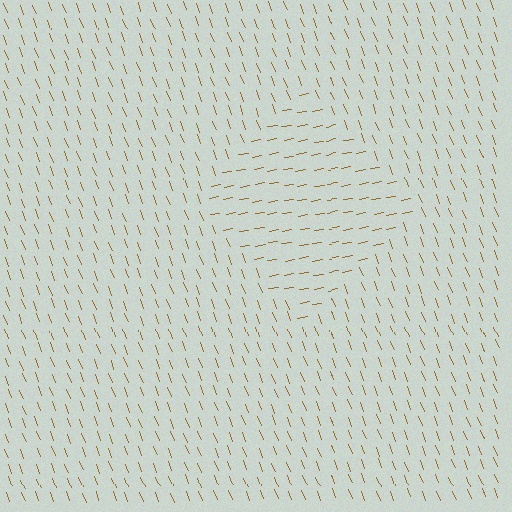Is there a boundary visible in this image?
Yes, there is a texture boundary formed by a change in line orientation.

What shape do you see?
I see a diamond.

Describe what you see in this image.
The image is filled with small brown line segments. A diamond region in the image has lines oriented differently from the surrounding lines, creating a visible texture boundary.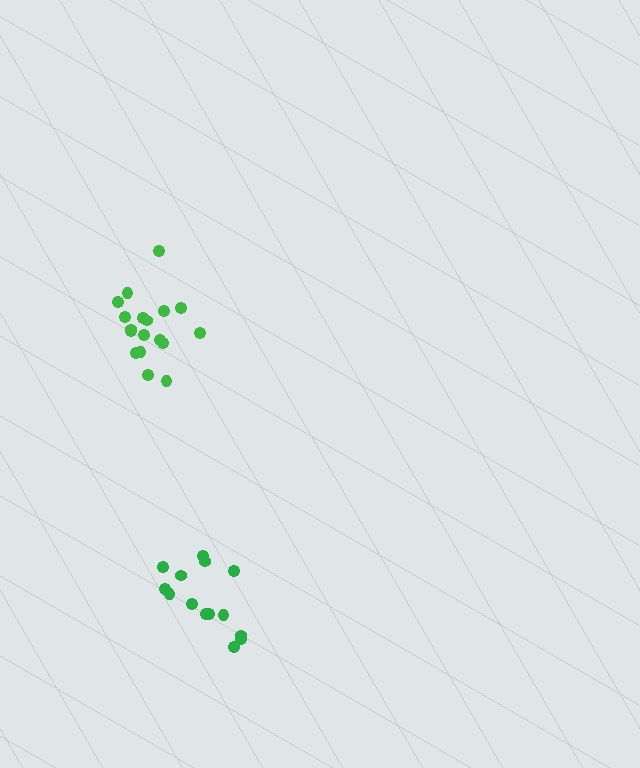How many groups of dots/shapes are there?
There are 2 groups.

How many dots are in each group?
Group 1: 14 dots, Group 2: 18 dots (32 total).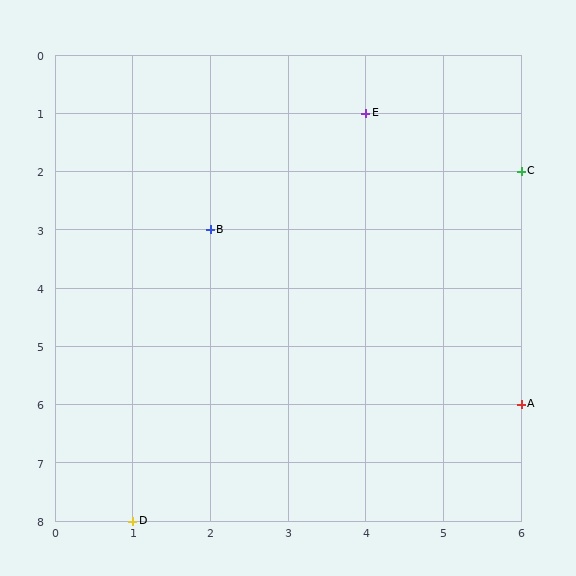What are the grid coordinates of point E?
Point E is at grid coordinates (4, 1).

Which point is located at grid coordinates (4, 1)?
Point E is at (4, 1).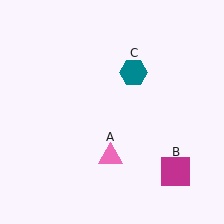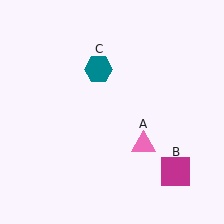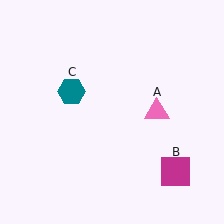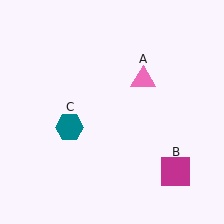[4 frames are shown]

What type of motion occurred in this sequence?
The pink triangle (object A), teal hexagon (object C) rotated counterclockwise around the center of the scene.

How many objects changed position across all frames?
2 objects changed position: pink triangle (object A), teal hexagon (object C).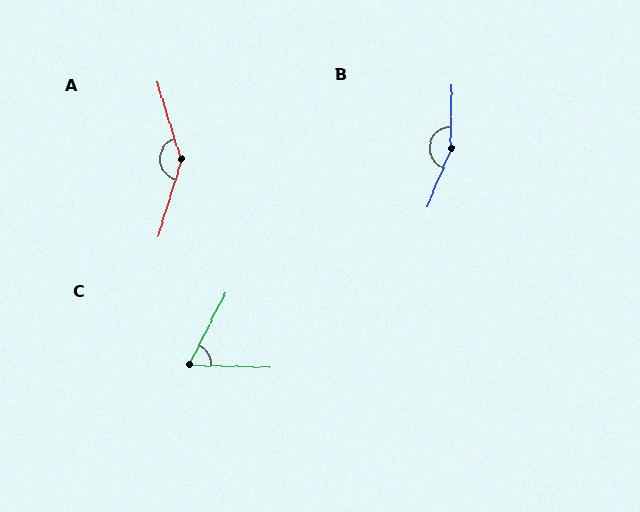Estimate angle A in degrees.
Approximately 146 degrees.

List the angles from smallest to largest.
C (65°), A (146°), B (158°).